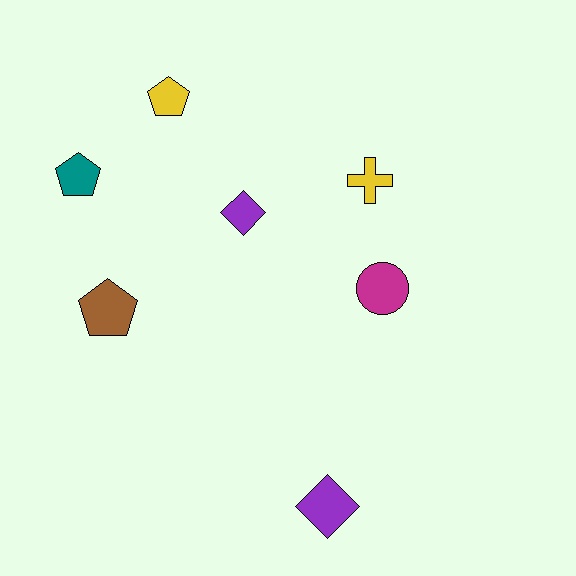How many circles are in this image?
There is 1 circle.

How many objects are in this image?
There are 7 objects.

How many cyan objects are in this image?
There are no cyan objects.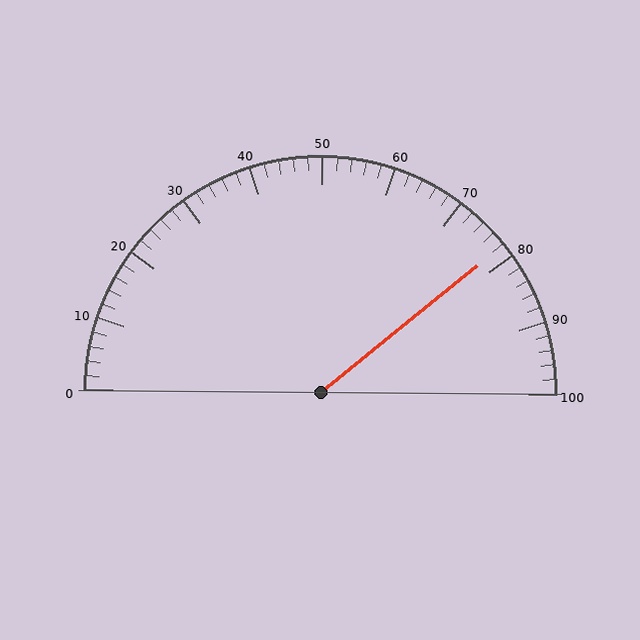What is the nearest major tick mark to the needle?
The nearest major tick mark is 80.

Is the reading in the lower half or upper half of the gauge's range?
The reading is in the upper half of the range (0 to 100).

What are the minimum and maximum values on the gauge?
The gauge ranges from 0 to 100.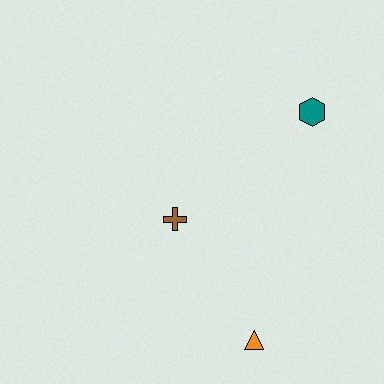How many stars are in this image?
There are no stars.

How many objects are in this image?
There are 3 objects.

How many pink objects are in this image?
There are no pink objects.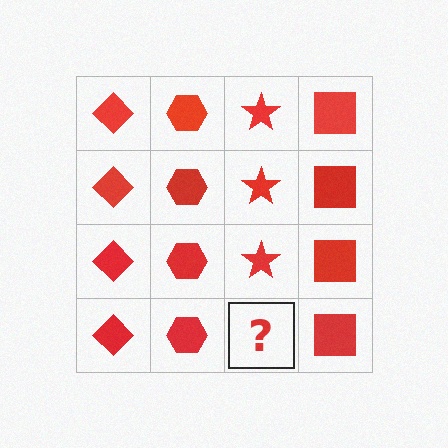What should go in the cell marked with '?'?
The missing cell should contain a red star.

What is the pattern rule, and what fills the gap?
The rule is that each column has a consistent shape. The gap should be filled with a red star.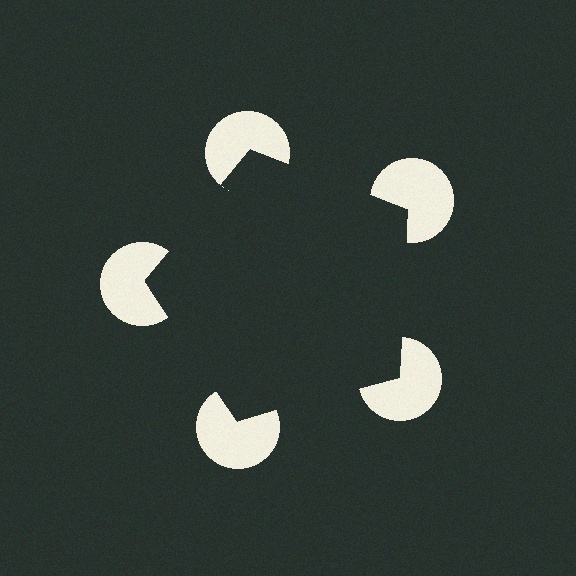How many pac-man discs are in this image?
There are 5 — one at each vertex of the illusory pentagon.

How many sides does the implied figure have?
5 sides.